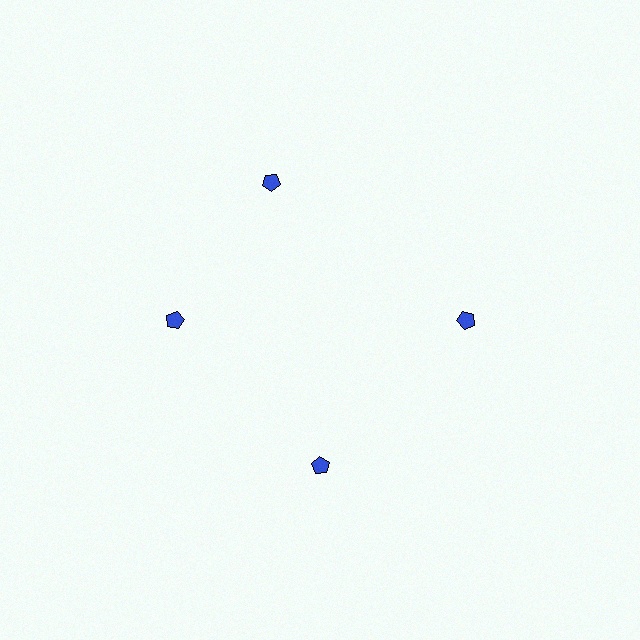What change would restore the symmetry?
The symmetry would be restored by rotating it back into even spacing with its neighbors so that all 4 pentagons sit at equal angles and equal distance from the center.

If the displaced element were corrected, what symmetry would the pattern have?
It would have 4-fold rotational symmetry — the pattern would map onto itself every 90 degrees.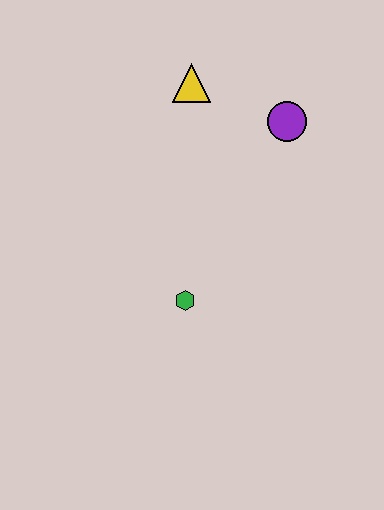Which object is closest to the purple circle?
The yellow triangle is closest to the purple circle.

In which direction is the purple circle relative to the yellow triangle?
The purple circle is to the right of the yellow triangle.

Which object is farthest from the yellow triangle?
The green hexagon is farthest from the yellow triangle.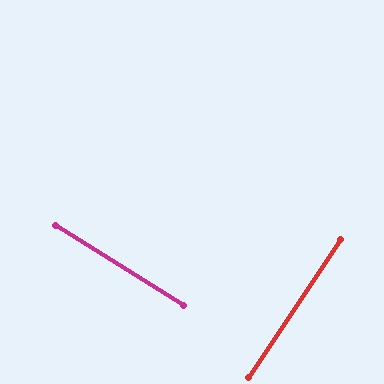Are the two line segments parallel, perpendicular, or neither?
Perpendicular — they meet at approximately 88°.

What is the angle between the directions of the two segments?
Approximately 88 degrees.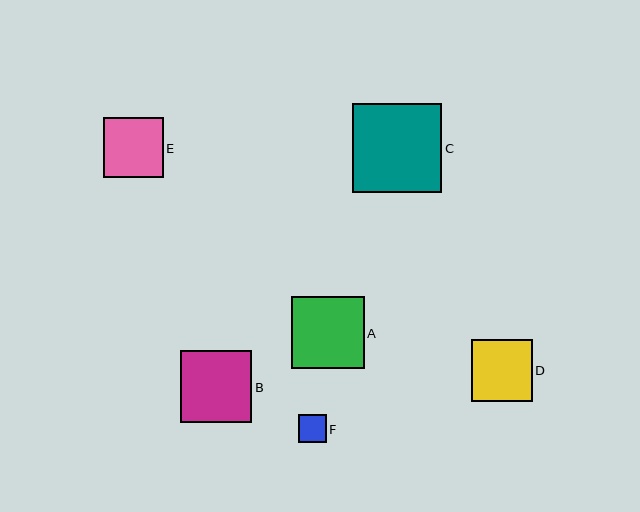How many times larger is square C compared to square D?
Square C is approximately 1.5 times the size of square D.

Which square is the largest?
Square C is the largest with a size of approximately 89 pixels.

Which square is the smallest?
Square F is the smallest with a size of approximately 28 pixels.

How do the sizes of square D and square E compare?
Square D and square E are approximately the same size.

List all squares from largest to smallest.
From largest to smallest: C, A, B, D, E, F.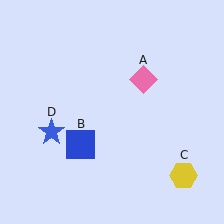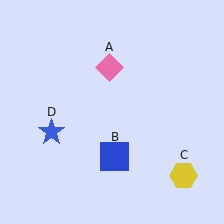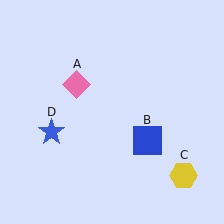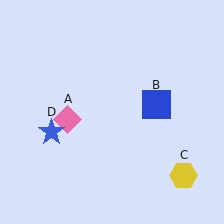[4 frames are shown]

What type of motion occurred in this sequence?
The pink diamond (object A), blue square (object B) rotated counterclockwise around the center of the scene.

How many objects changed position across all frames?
2 objects changed position: pink diamond (object A), blue square (object B).